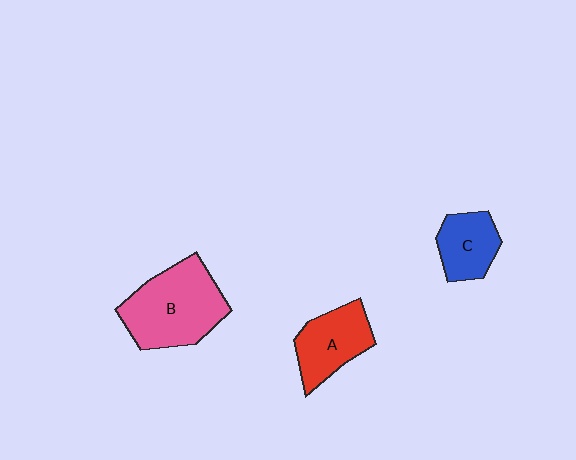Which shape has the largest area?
Shape B (pink).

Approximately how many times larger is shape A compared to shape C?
Approximately 1.2 times.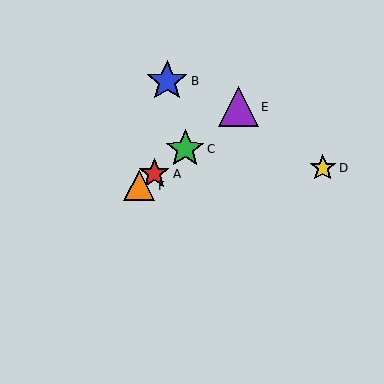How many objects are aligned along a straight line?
4 objects (A, C, E, F) are aligned along a straight line.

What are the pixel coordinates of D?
Object D is at (323, 168).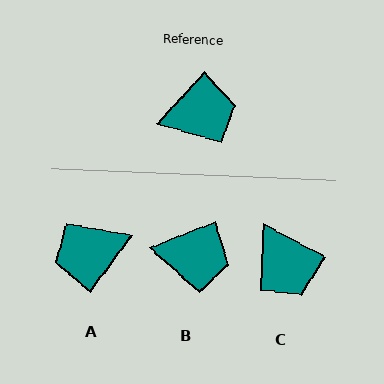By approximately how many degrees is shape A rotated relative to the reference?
Approximately 174 degrees clockwise.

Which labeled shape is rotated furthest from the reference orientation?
A, about 174 degrees away.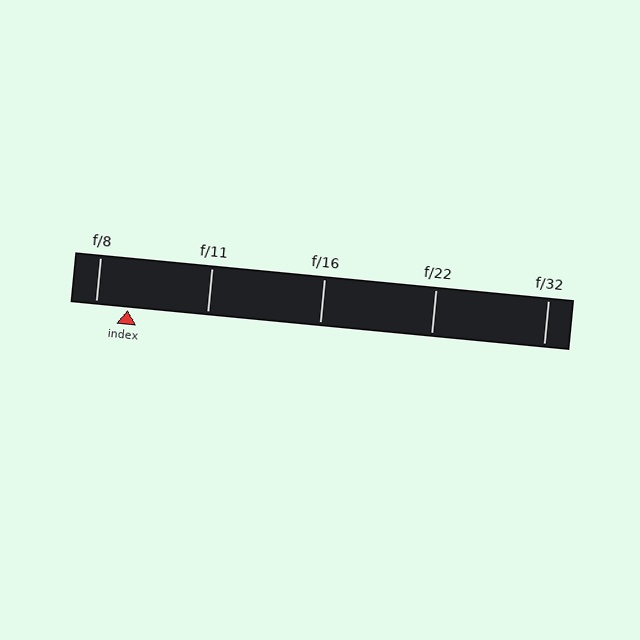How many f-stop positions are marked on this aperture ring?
There are 5 f-stop positions marked.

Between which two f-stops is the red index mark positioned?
The index mark is between f/8 and f/11.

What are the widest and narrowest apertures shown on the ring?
The widest aperture shown is f/8 and the narrowest is f/32.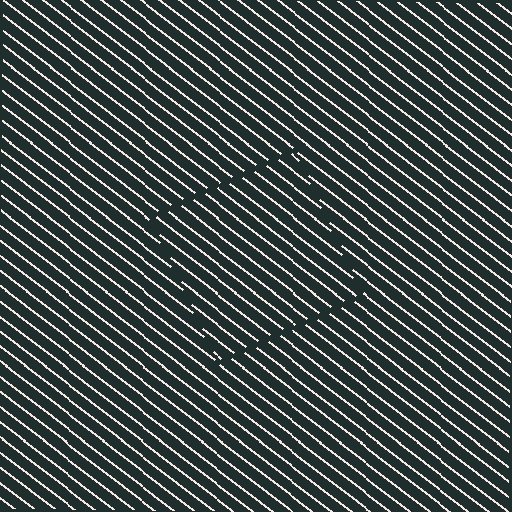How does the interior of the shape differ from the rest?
The interior of the shape contains the same grating, shifted by half a period — the contour is defined by the phase discontinuity where line-ends from the inner and outer gratings abut.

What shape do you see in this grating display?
An illusory square. The interior of the shape contains the same grating, shifted by half a period — the contour is defined by the phase discontinuity where line-ends from the inner and outer gratings abut.